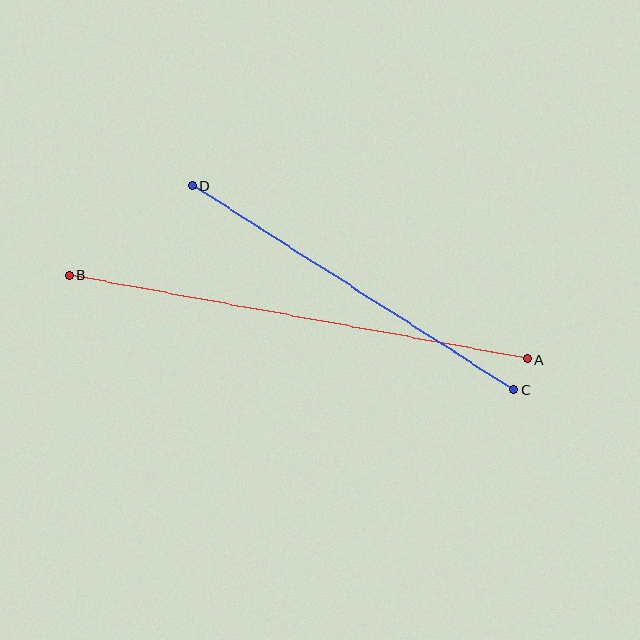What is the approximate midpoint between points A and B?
The midpoint is at approximately (298, 317) pixels.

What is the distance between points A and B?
The distance is approximately 466 pixels.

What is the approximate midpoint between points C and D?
The midpoint is at approximately (353, 288) pixels.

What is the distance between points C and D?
The distance is approximately 381 pixels.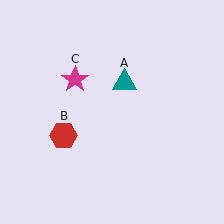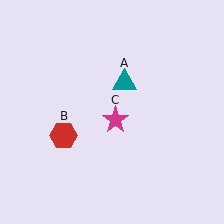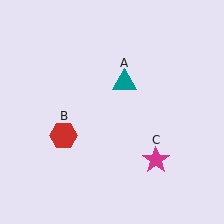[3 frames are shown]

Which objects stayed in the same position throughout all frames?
Teal triangle (object A) and red hexagon (object B) remained stationary.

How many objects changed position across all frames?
1 object changed position: magenta star (object C).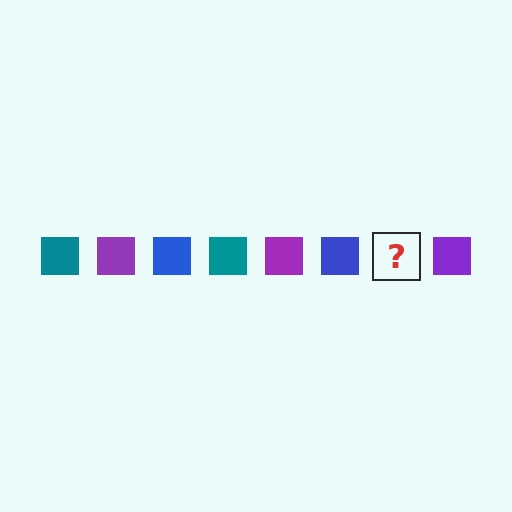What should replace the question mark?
The question mark should be replaced with a teal square.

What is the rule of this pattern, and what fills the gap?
The rule is that the pattern cycles through teal, purple, blue squares. The gap should be filled with a teal square.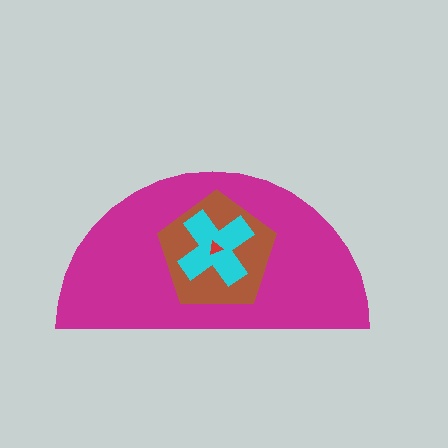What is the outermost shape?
The magenta semicircle.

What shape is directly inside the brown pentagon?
The cyan cross.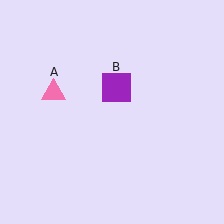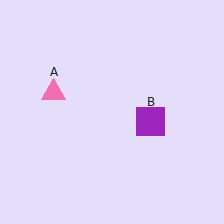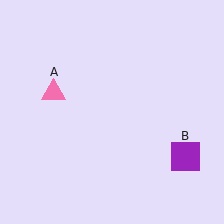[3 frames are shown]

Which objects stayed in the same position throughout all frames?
Pink triangle (object A) remained stationary.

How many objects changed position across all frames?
1 object changed position: purple square (object B).